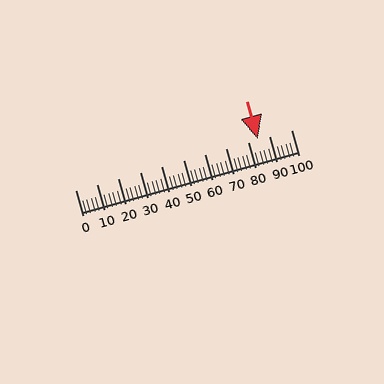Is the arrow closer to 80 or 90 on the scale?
The arrow is closer to 80.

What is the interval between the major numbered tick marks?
The major tick marks are spaced 10 units apart.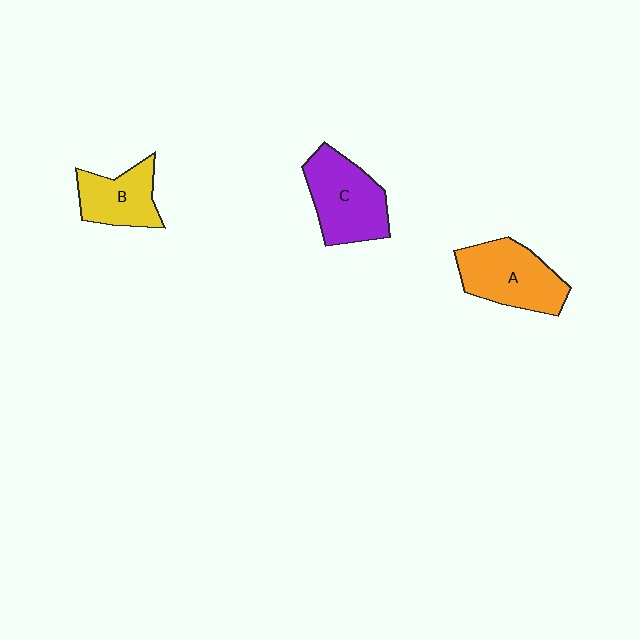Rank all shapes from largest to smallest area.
From largest to smallest: C (purple), A (orange), B (yellow).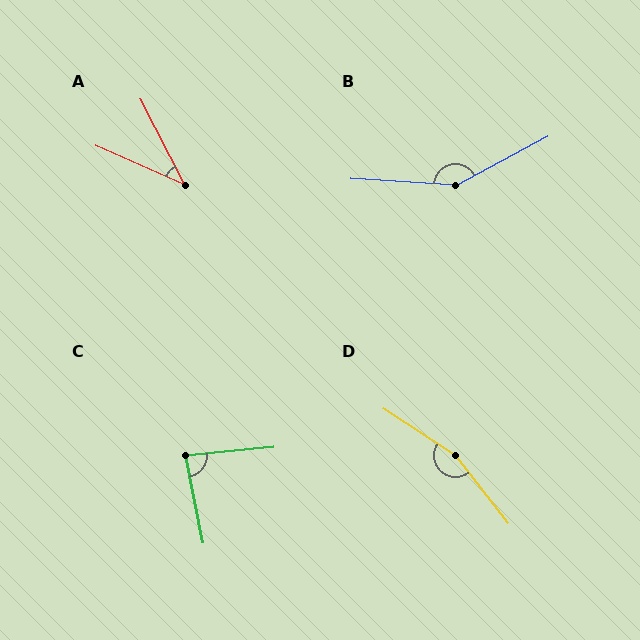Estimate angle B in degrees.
Approximately 148 degrees.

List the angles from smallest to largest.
A (39°), C (84°), B (148°), D (161°).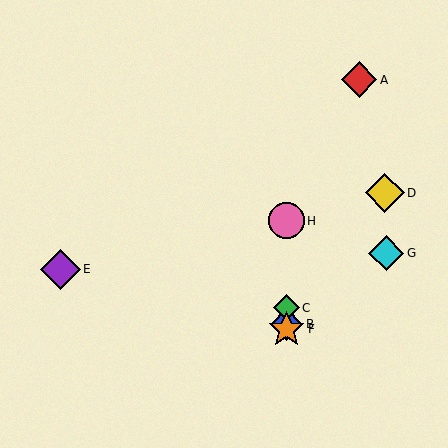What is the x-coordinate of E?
Object E is at x≈60.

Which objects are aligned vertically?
Objects B, C, F, H are aligned vertically.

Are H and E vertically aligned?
No, H is at x≈287 and E is at x≈60.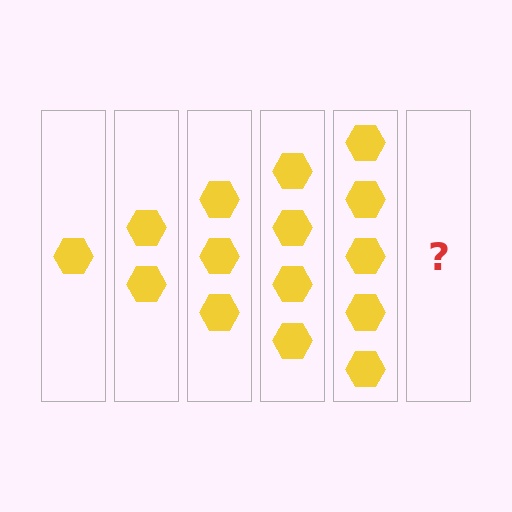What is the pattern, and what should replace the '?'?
The pattern is that each step adds one more hexagon. The '?' should be 6 hexagons.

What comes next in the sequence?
The next element should be 6 hexagons.